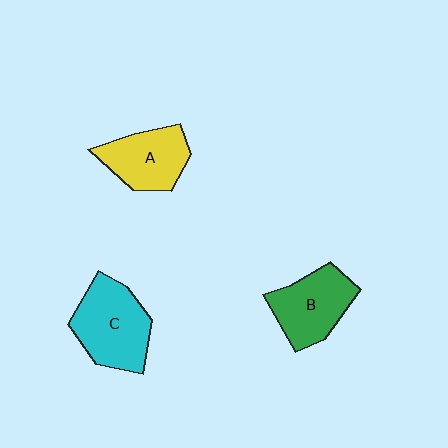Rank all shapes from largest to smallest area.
From largest to smallest: C (cyan), B (green), A (yellow).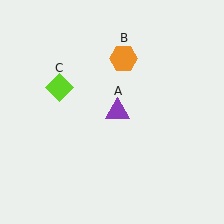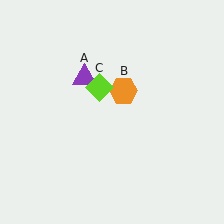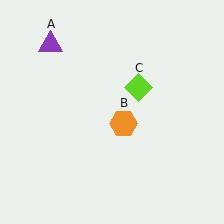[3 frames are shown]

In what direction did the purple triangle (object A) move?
The purple triangle (object A) moved up and to the left.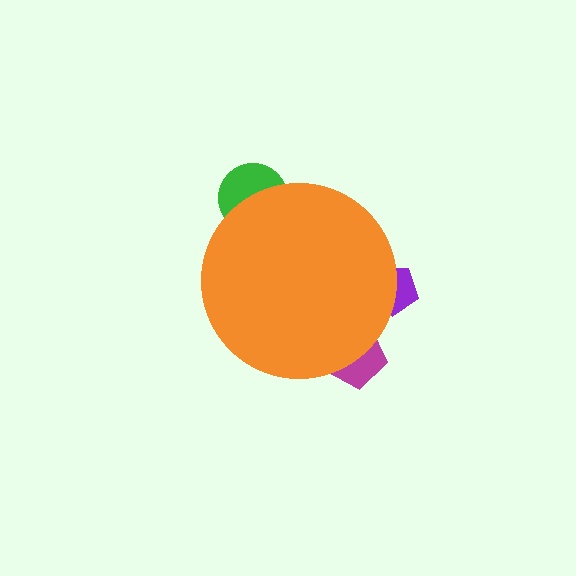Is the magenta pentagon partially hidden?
Yes, the magenta pentagon is partially hidden behind the orange circle.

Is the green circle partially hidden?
Yes, the green circle is partially hidden behind the orange circle.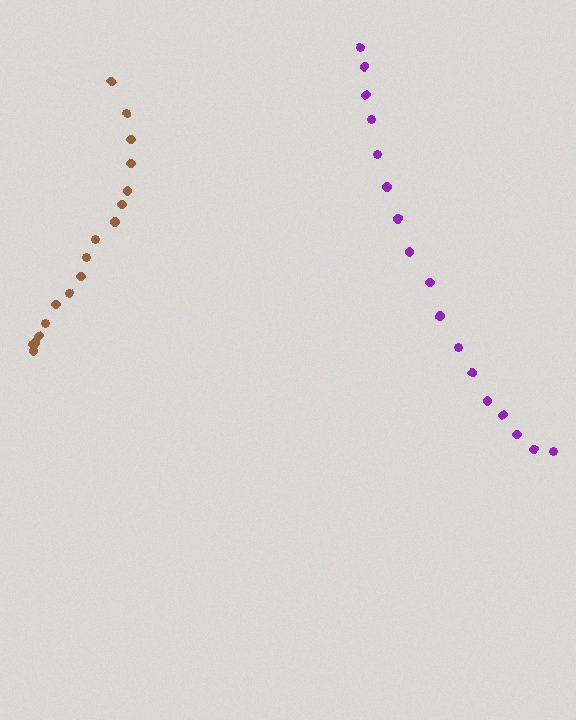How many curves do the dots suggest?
There are 2 distinct paths.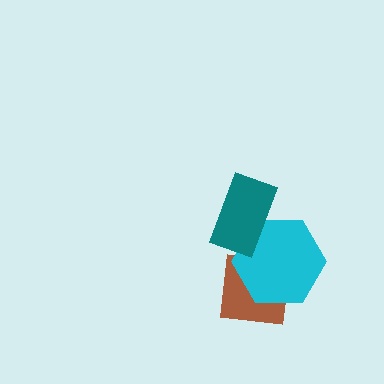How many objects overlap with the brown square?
1 object overlaps with the brown square.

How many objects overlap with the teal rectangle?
1 object overlaps with the teal rectangle.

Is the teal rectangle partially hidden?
No, no other shape covers it.